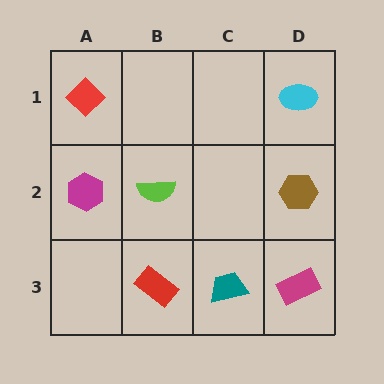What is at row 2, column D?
A brown hexagon.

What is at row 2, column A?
A magenta hexagon.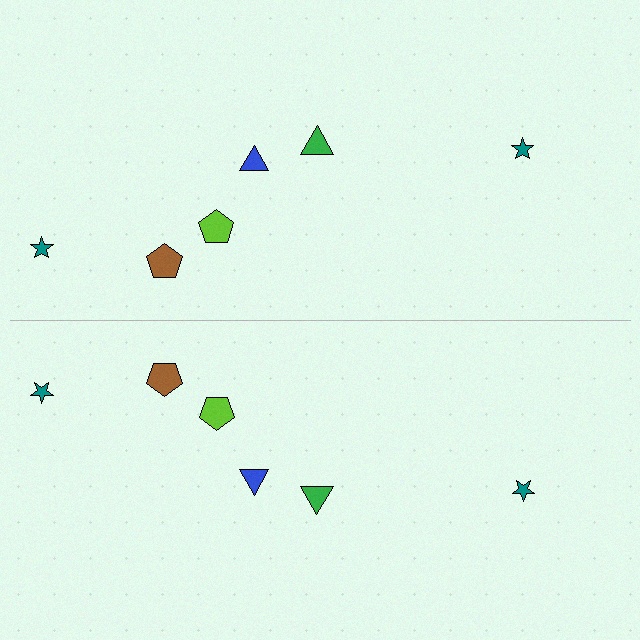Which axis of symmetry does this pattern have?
The pattern has a horizontal axis of symmetry running through the center of the image.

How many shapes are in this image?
There are 12 shapes in this image.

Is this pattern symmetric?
Yes, this pattern has bilateral (reflection) symmetry.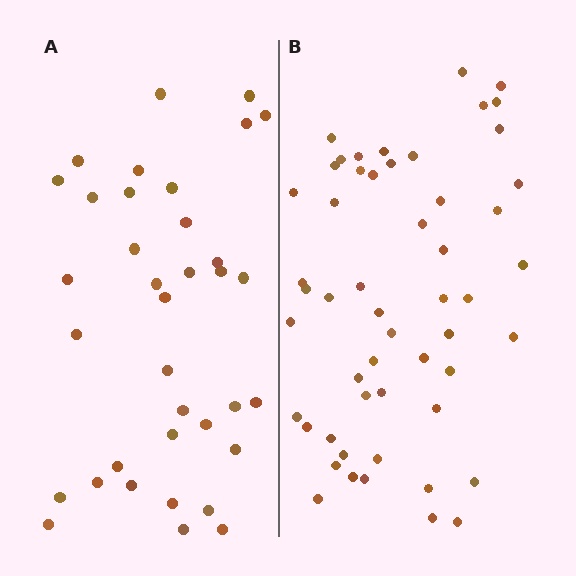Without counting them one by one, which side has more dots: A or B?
Region B (the right region) has more dots.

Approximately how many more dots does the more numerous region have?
Region B has approximately 15 more dots than region A.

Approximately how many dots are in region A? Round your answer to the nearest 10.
About 40 dots. (The exact count is 36, which rounds to 40.)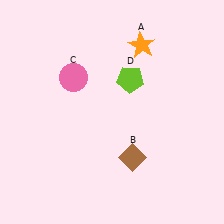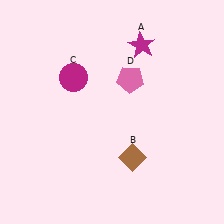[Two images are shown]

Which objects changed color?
A changed from orange to magenta. C changed from pink to magenta. D changed from lime to pink.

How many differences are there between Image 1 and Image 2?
There are 3 differences between the two images.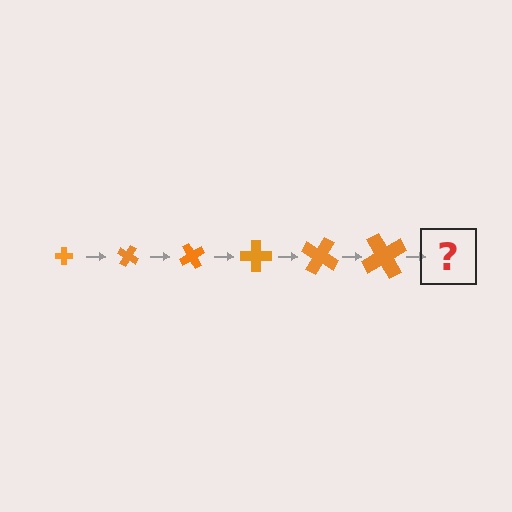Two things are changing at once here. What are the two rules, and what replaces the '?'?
The two rules are that the cross grows larger each step and it rotates 30 degrees each step. The '?' should be a cross, larger than the previous one and rotated 180 degrees from the start.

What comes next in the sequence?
The next element should be a cross, larger than the previous one and rotated 180 degrees from the start.